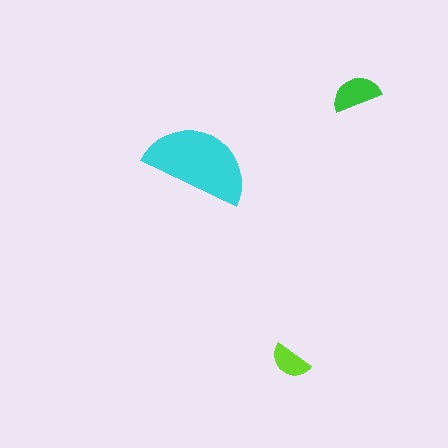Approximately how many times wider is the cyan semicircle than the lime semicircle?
About 2.5 times wider.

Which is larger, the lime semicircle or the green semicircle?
The green one.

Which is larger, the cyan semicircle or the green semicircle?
The cyan one.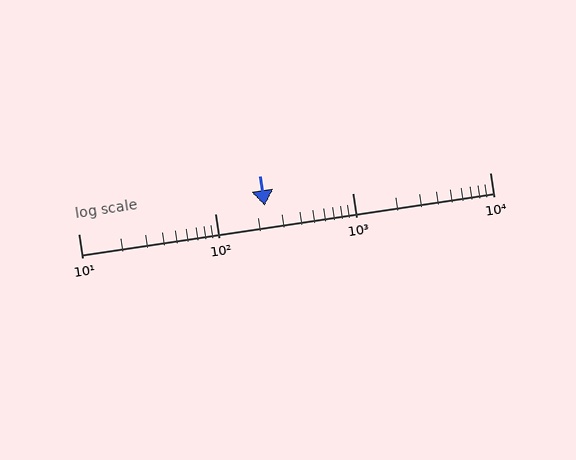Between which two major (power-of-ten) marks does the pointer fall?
The pointer is between 100 and 1000.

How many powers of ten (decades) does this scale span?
The scale spans 3 decades, from 10 to 10000.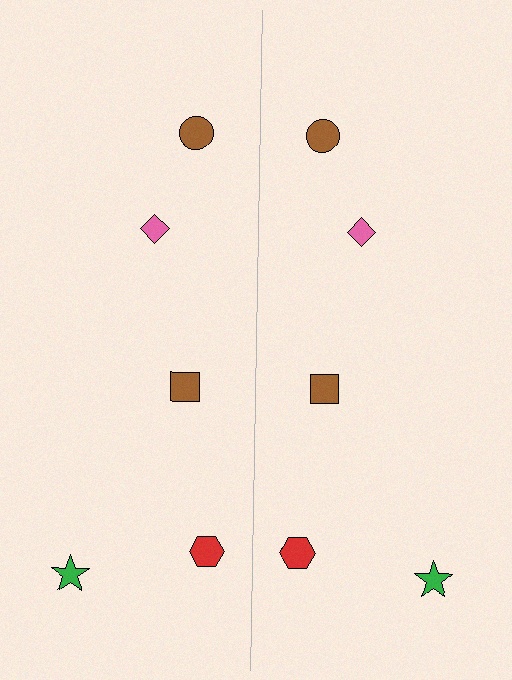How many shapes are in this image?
There are 10 shapes in this image.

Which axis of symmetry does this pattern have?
The pattern has a vertical axis of symmetry running through the center of the image.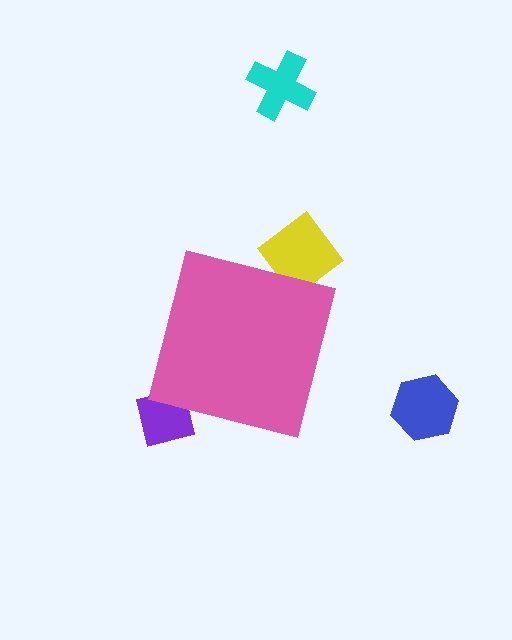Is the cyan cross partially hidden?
No, the cyan cross is fully visible.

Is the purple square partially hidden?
Yes, the purple square is partially hidden behind the pink square.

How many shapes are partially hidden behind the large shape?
2 shapes are partially hidden.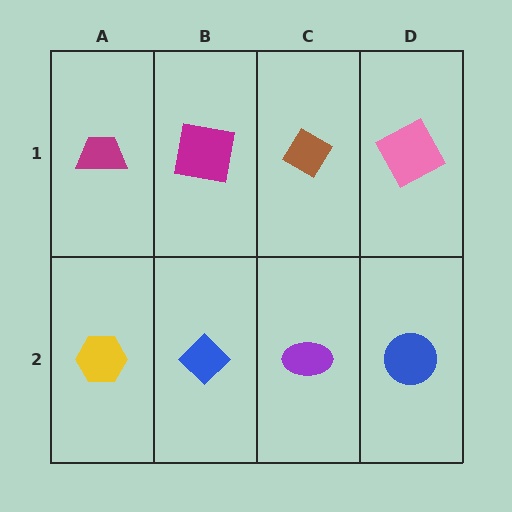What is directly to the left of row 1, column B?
A magenta trapezoid.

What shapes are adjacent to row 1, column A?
A yellow hexagon (row 2, column A), a magenta square (row 1, column B).